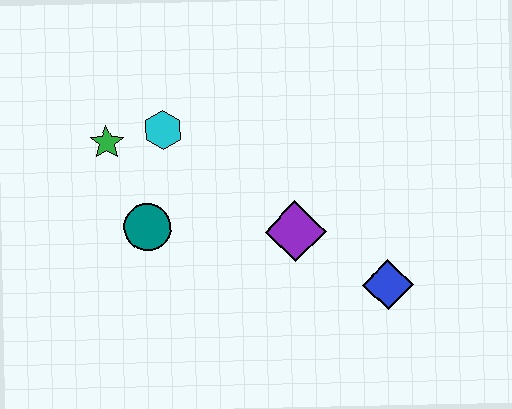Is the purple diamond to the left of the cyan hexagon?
No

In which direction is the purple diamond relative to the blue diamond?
The purple diamond is to the left of the blue diamond.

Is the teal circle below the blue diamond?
No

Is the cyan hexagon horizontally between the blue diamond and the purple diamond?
No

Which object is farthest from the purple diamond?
The green star is farthest from the purple diamond.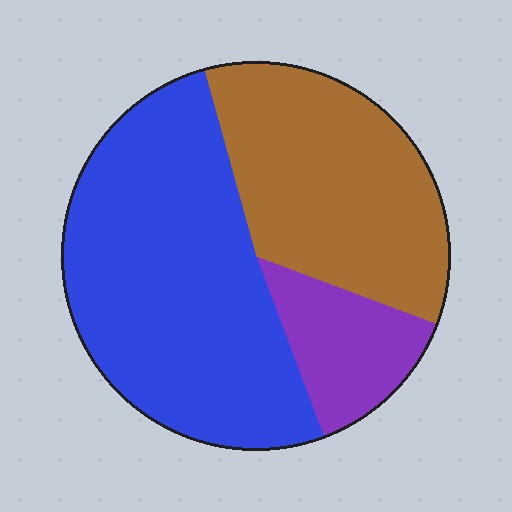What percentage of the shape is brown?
Brown takes up about one third (1/3) of the shape.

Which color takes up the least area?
Purple, at roughly 15%.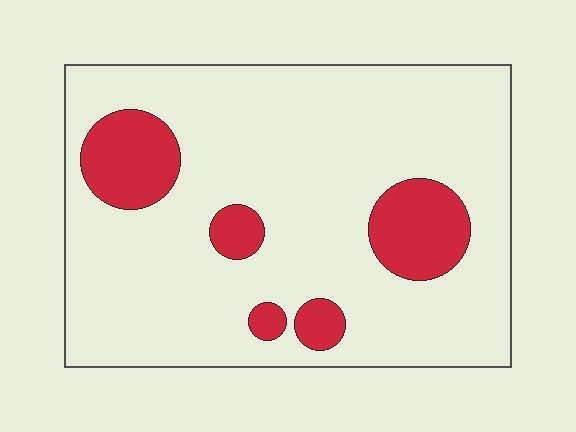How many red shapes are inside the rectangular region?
5.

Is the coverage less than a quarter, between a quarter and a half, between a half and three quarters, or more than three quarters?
Less than a quarter.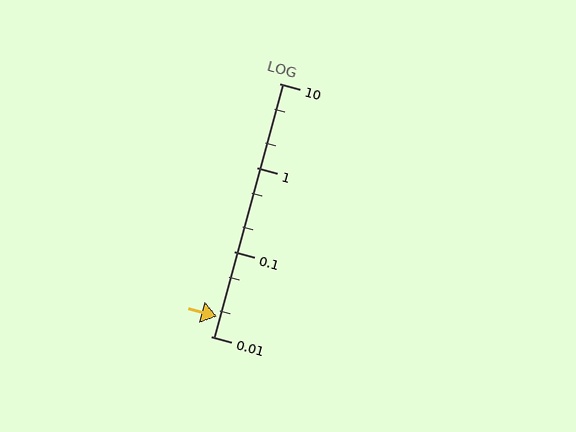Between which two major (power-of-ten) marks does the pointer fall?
The pointer is between 0.01 and 0.1.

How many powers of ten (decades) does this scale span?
The scale spans 3 decades, from 0.01 to 10.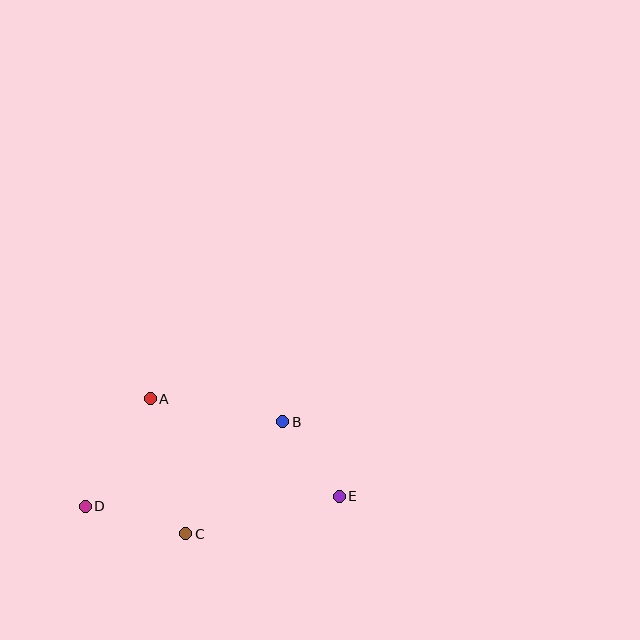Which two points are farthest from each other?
Points D and E are farthest from each other.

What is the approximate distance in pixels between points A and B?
The distance between A and B is approximately 134 pixels.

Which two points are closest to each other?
Points B and E are closest to each other.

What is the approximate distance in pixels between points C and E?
The distance between C and E is approximately 158 pixels.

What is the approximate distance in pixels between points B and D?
The distance between B and D is approximately 215 pixels.